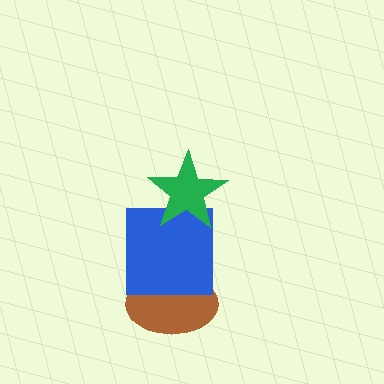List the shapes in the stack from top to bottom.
From top to bottom: the green star, the blue square, the brown ellipse.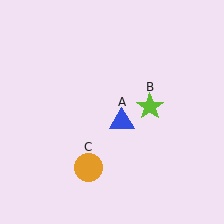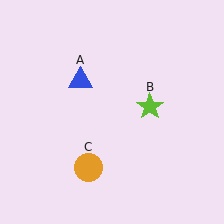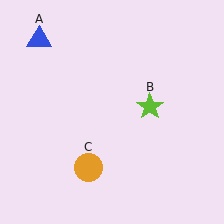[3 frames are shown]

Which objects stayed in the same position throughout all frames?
Lime star (object B) and orange circle (object C) remained stationary.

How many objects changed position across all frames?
1 object changed position: blue triangle (object A).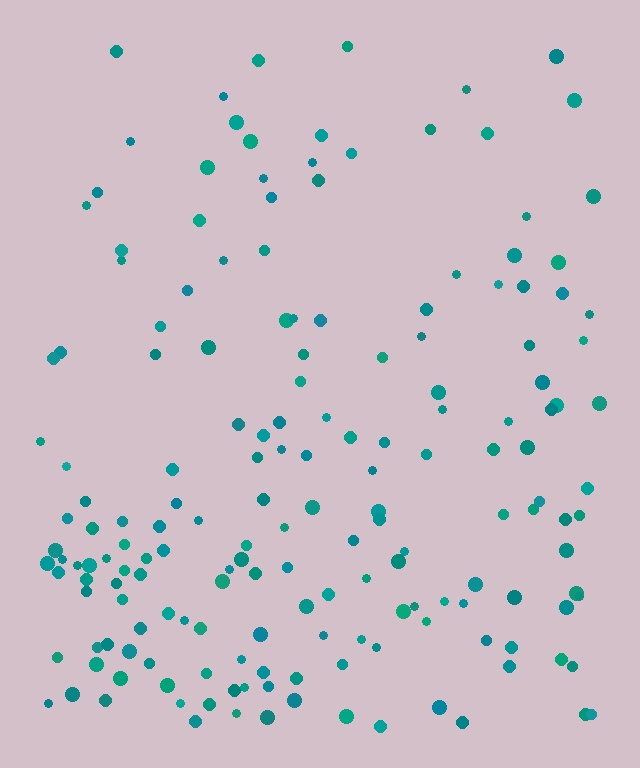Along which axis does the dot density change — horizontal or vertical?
Vertical.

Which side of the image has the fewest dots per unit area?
The top.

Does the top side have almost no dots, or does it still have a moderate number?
Still a moderate number, just noticeably fewer than the bottom.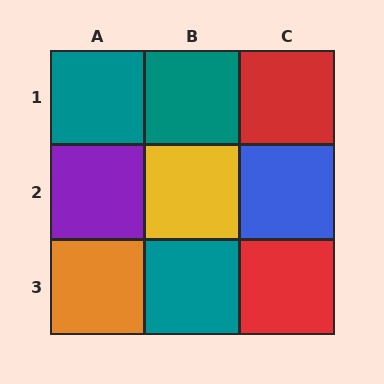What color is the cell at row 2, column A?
Purple.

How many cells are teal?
3 cells are teal.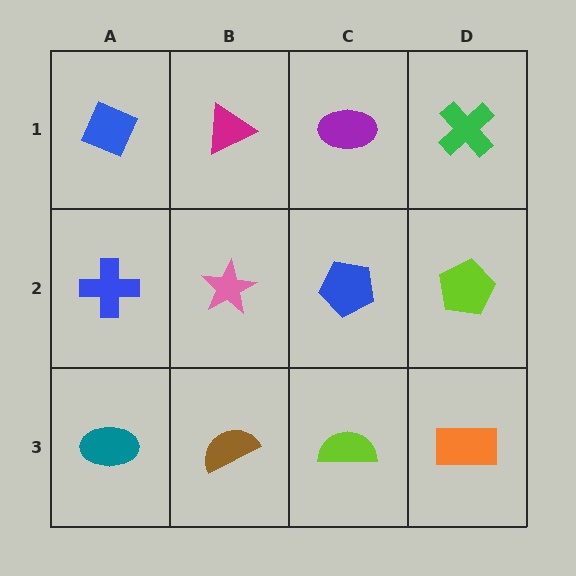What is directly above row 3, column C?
A blue pentagon.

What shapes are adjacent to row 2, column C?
A purple ellipse (row 1, column C), a lime semicircle (row 3, column C), a pink star (row 2, column B), a lime pentagon (row 2, column D).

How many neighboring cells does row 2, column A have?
3.